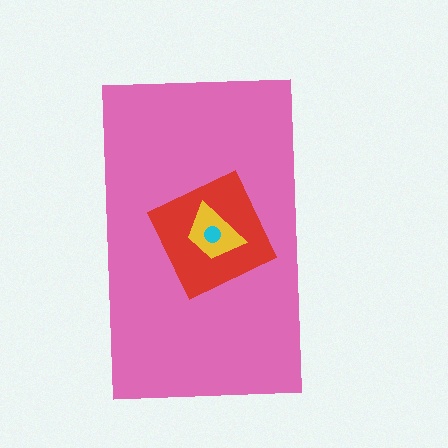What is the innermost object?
The cyan circle.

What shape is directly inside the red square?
The yellow trapezoid.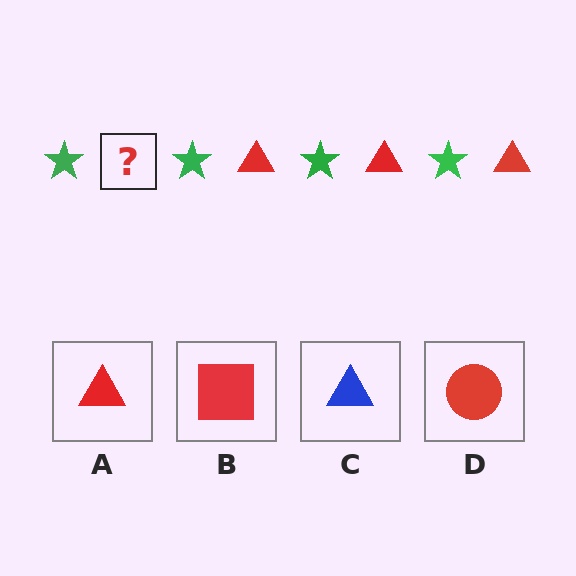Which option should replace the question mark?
Option A.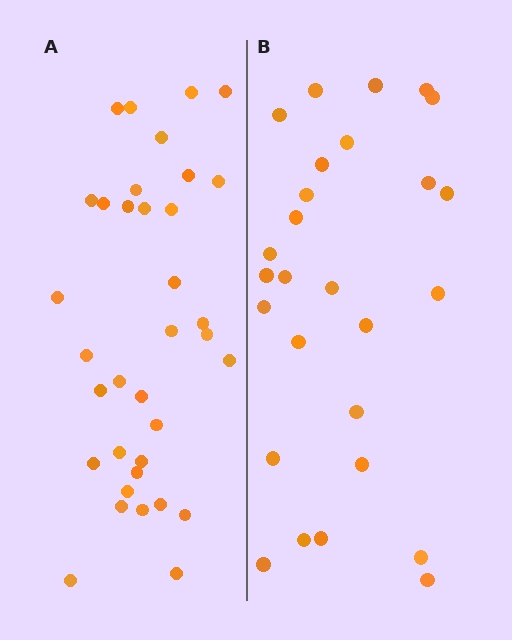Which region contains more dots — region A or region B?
Region A (the left region) has more dots.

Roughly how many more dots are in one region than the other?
Region A has roughly 8 or so more dots than region B.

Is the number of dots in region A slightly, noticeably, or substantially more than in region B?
Region A has noticeably more, but not dramatically so. The ratio is roughly 1.3 to 1.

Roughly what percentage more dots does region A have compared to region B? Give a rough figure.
About 30% more.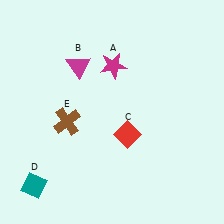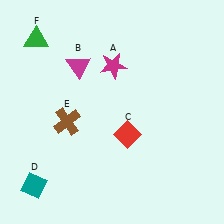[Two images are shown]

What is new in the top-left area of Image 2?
A green triangle (F) was added in the top-left area of Image 2.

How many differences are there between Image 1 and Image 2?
There is 1 difference between the two images.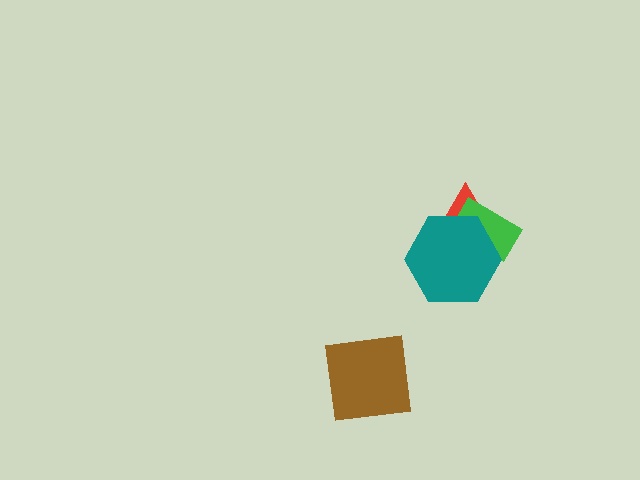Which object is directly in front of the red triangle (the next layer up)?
The green rectangle is directly in front of the red triangle.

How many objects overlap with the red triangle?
2 objects overlap with the red triangle.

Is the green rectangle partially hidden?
Yes, it is partially covered by another shape.